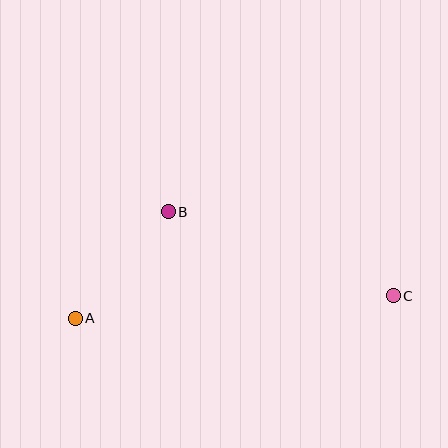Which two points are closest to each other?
Points A and B are closest to each other.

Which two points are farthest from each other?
Points A and C are farthest from each other.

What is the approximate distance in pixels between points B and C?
The distance between B and C is approximately 240 pixels.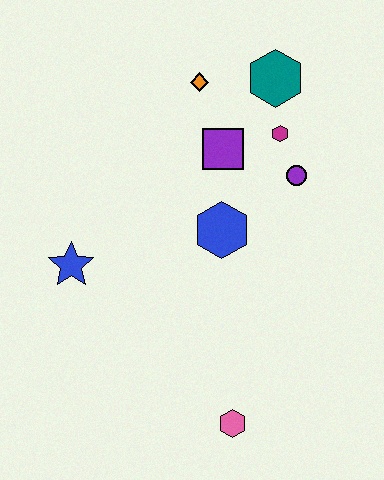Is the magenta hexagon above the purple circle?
Yes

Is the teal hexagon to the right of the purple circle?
No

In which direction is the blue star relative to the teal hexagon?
The blue star is to the left of the teal hexagon.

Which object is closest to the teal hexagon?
The magenta hexagon is closest to the teal hexagon.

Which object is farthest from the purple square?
The pink hexagon is farthest from the purple square.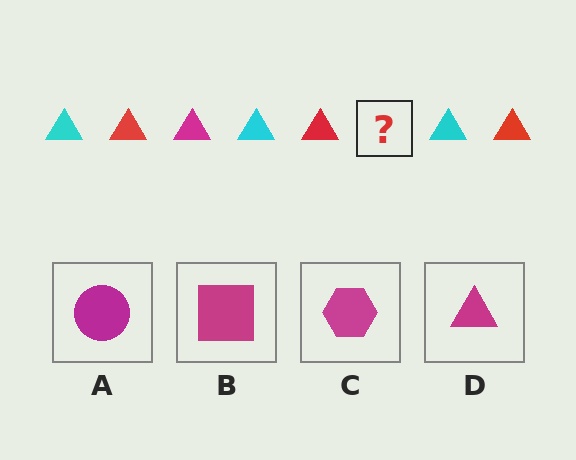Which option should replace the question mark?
Option D.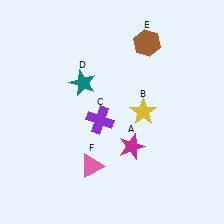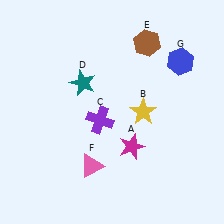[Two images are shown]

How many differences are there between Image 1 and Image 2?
There is 1 difference between the two images.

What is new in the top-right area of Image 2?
A blue hexagon (G) was added in the top-right area of Image 2.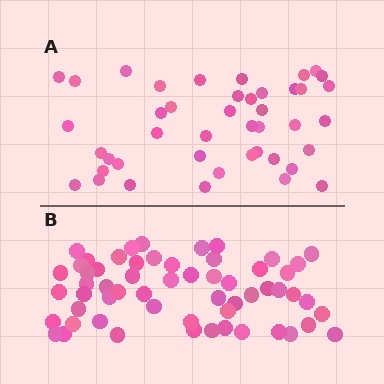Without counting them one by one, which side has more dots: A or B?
Region B (the bottom region) has more dots.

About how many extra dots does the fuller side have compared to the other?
Region B has approximately 15 more dots than region A.